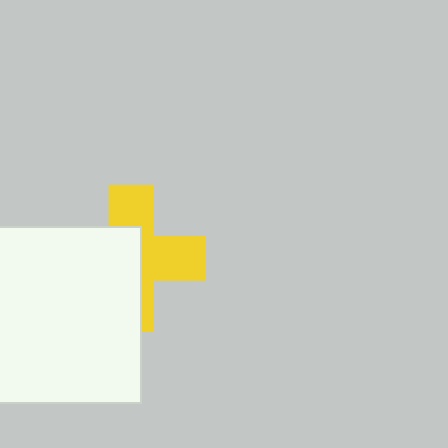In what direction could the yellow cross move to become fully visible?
The yellow cross could move right. That would shift it out from behind the white square entirely.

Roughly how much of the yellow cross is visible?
About half of it is visible (roughly 48%).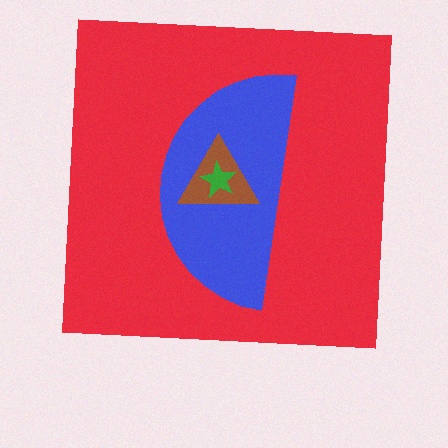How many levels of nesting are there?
4.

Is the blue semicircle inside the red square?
Yes.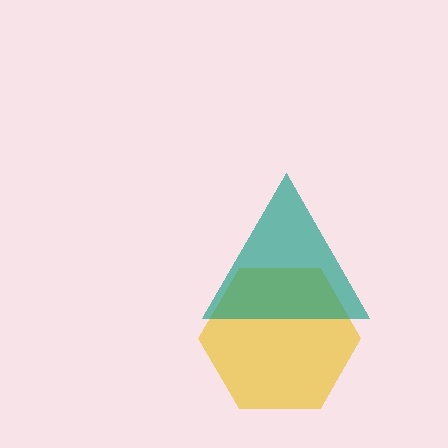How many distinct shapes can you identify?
There are 2 distinct shapes: a yellow hexagon, a teal triangle.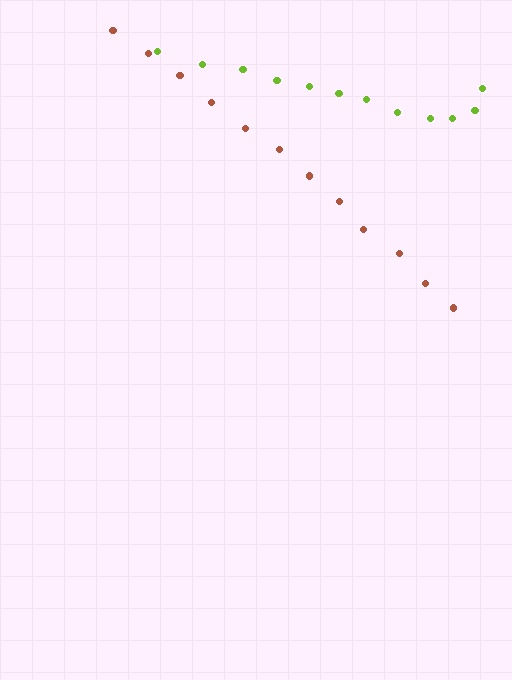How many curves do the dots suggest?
There are 2 distinct paths.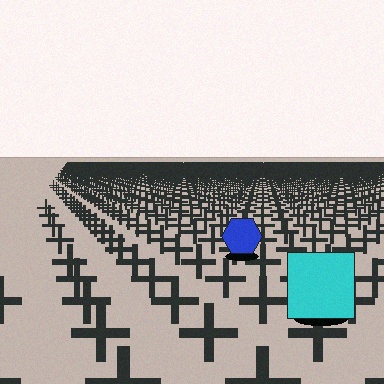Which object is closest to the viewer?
The cyan square is closest. The texture marks near it are larger and more spread out.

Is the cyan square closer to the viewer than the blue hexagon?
Yes. The cyan square is closer — you can tell from the texture gradient: the ground texture is coarser near it.